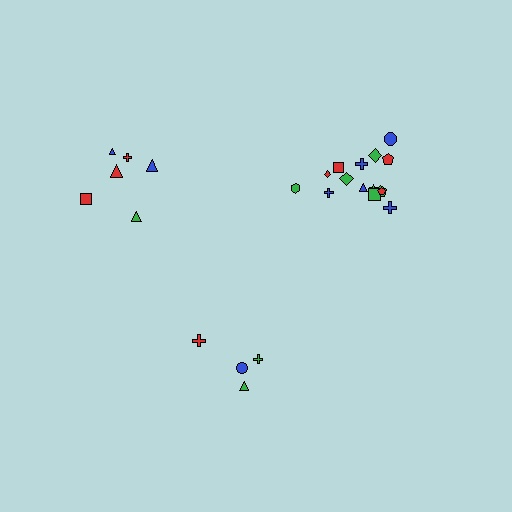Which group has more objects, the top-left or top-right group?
The top-right group.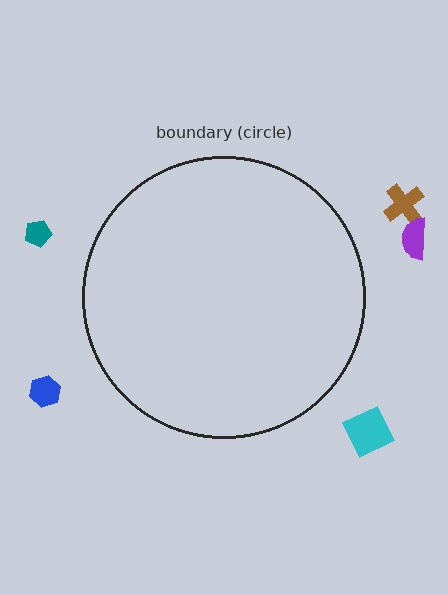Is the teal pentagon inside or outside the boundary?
Outside.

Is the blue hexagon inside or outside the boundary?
Outside.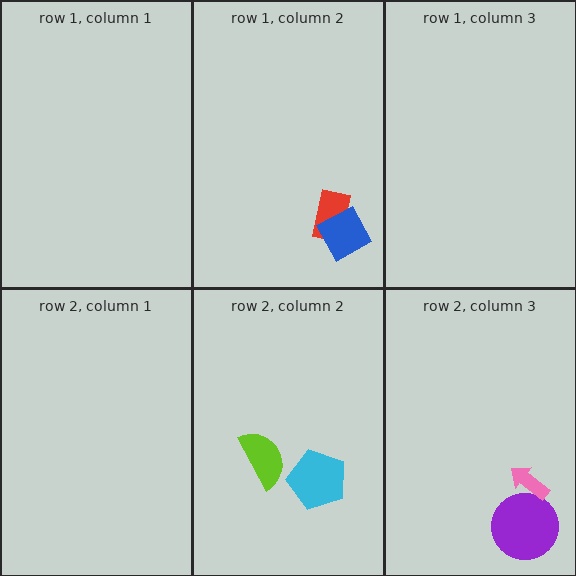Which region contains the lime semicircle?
The row 2, column 2 region.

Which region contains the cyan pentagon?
The row 2, column 2 region.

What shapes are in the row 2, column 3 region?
The purple circle, the pink arrow.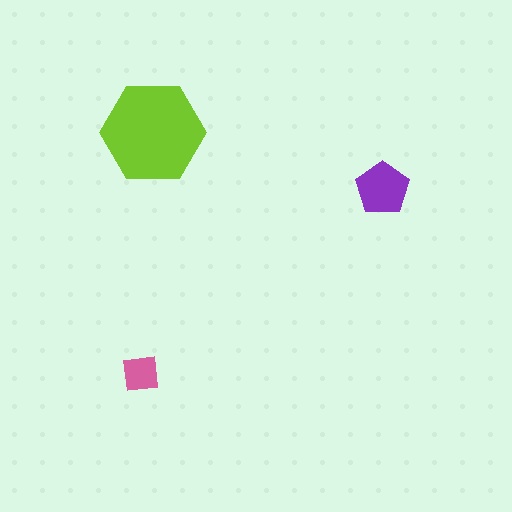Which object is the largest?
The lime hexagon.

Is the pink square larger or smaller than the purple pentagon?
Smaller.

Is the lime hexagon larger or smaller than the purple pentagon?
Larger.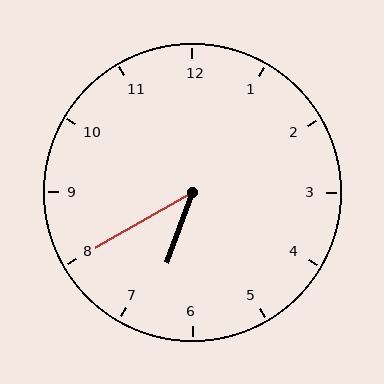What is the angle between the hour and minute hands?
Approximately 40 degrees.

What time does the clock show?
6:40.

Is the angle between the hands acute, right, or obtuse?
It is acute.